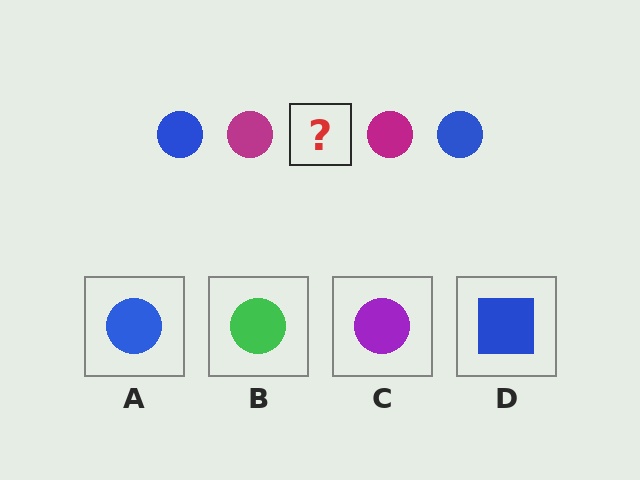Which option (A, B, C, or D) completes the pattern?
A.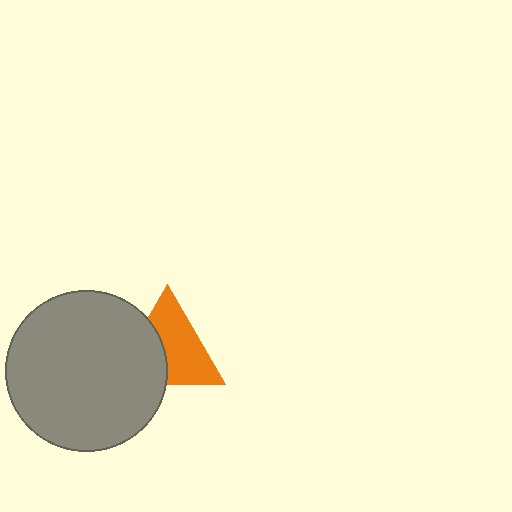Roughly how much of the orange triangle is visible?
About half of it is visible (roughly 61%).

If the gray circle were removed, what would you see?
You would see the complete orange triangle.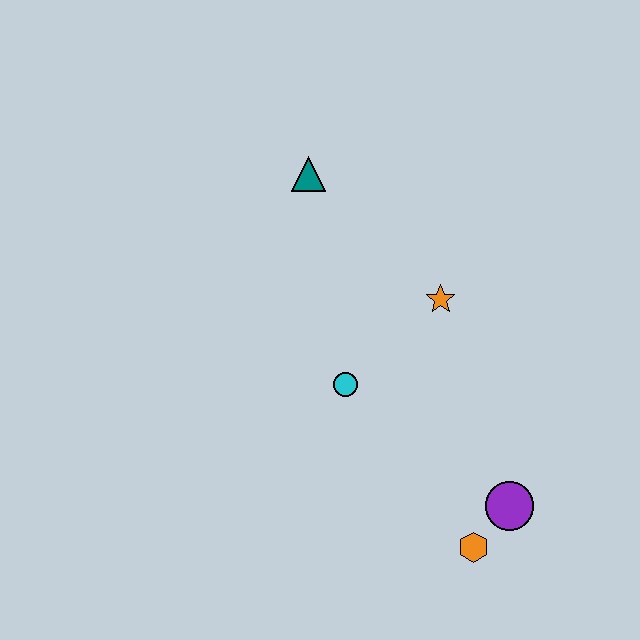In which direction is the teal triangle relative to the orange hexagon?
The teal triangle is above the orange hexagon.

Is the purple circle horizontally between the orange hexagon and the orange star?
No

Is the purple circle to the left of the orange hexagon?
No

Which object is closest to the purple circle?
The orange hexagon is closest to the purple circle.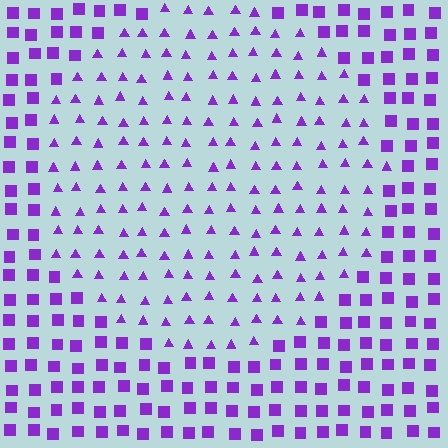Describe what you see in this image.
The image is filled with small purple elements arranged in a uniform grid. A circle-shaped region contains triangles, while the surrounding area contains squares. The boundary is defined purely by the change in element shape.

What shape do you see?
I see a circle.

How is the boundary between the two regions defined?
The boundary is defined by a change in element shape: triangles inside vs. squares outside. All elements share the same color and spacing.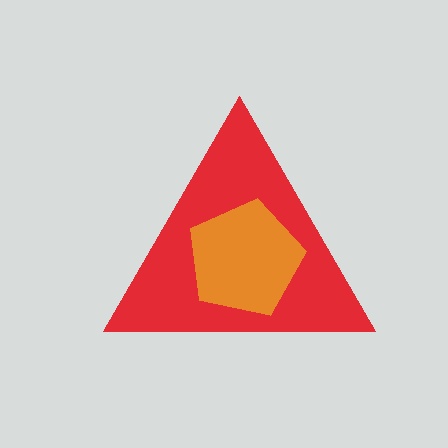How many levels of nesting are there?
2.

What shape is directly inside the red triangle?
The orange pentagon.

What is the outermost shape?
The red triangle.